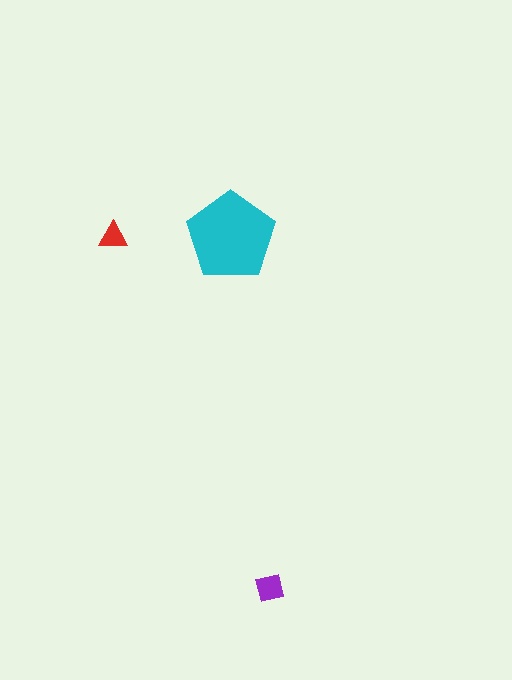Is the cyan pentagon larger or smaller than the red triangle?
Larger.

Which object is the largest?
The cyan pentagon.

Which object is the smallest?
The red triangle.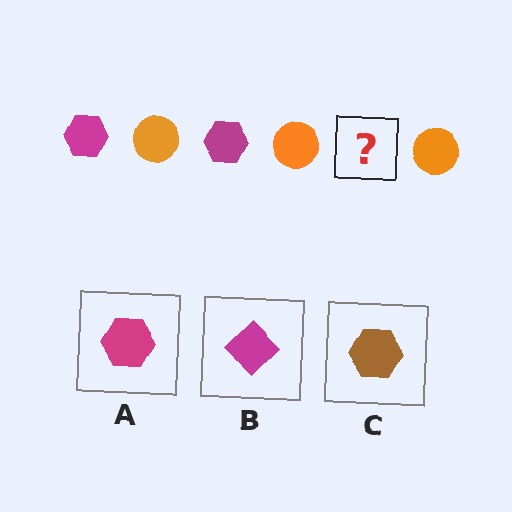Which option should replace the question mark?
Option A.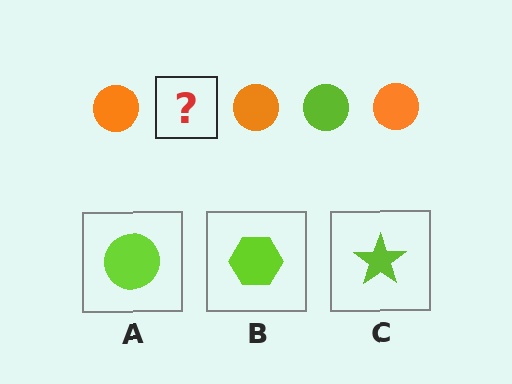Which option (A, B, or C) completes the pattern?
A.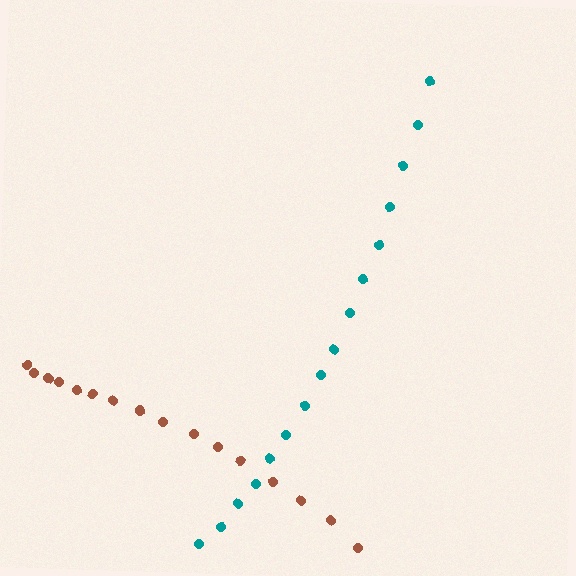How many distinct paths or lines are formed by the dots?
There are 2 distinct paths.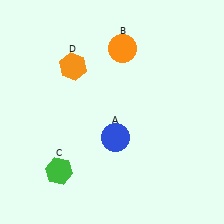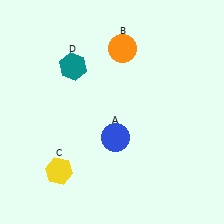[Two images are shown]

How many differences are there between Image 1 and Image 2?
There are 2 differences between the two images.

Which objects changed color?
C changed from green to yellow. D changed from orange to teal.